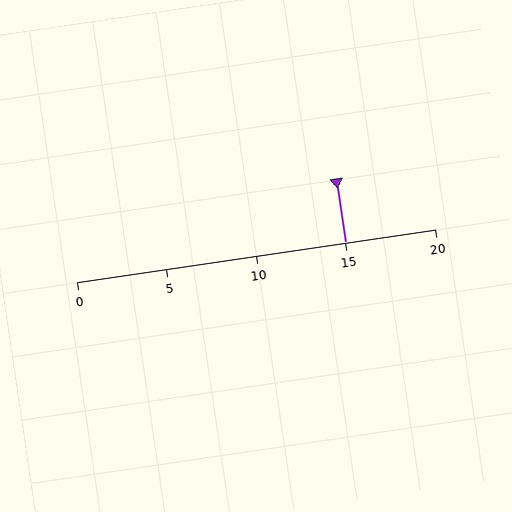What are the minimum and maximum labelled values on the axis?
The axis runs from 0 to 20.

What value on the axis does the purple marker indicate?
The marker indicates approximately 15.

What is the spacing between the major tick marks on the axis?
The major ticks are spaced 5 apart.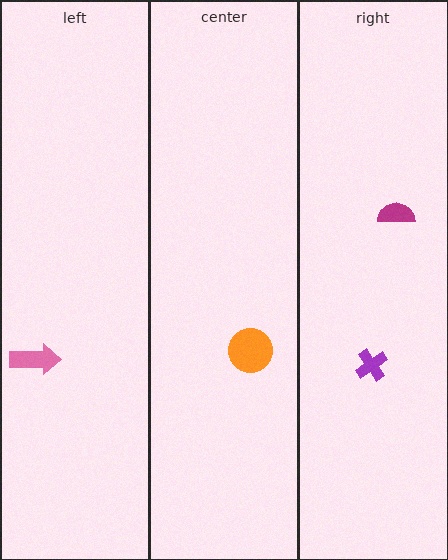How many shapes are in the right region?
2.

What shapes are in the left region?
The pink arrow.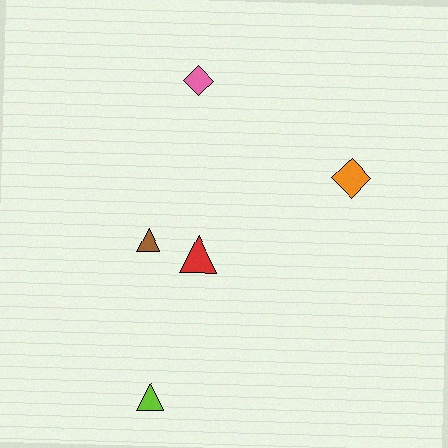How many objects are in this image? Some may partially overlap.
There are 5 objects.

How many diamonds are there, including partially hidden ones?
There are 2 diamonds.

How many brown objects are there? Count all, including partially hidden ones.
There is 1 brown object.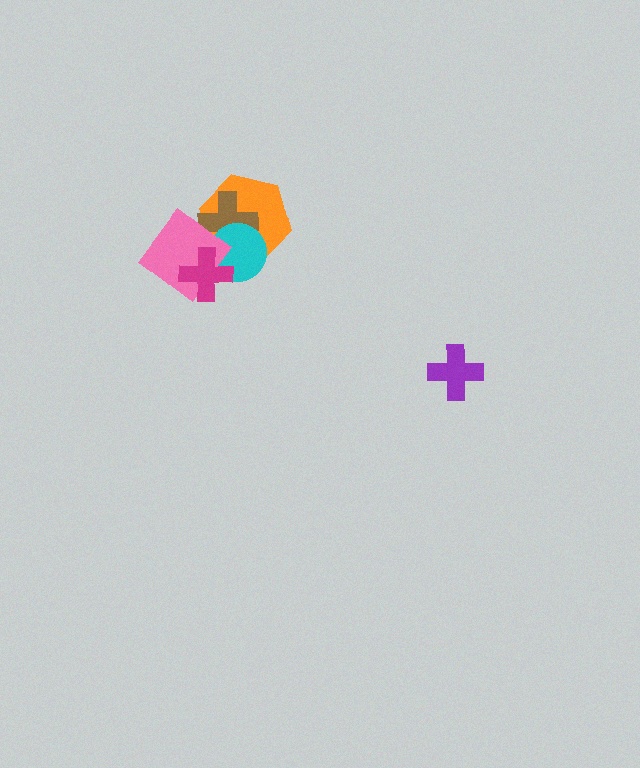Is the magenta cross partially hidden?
No, no other shape covers it.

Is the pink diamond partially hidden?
Yes, it is partially covered by another shape.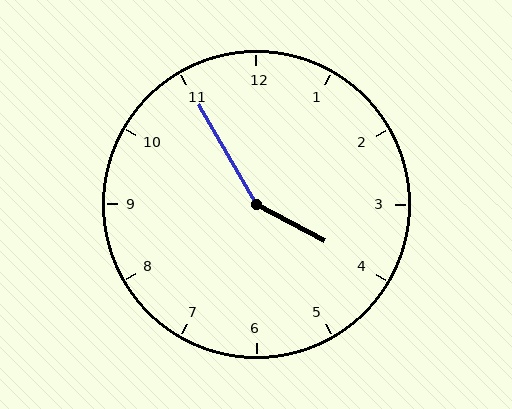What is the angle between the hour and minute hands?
Approximately 148 degrees.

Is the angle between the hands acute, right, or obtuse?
It is obtuse.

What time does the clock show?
3:55.